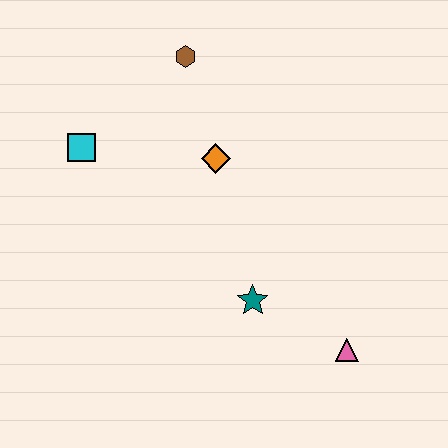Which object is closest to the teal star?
The pink triangle is closest to the teal star.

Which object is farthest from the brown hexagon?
The pink triangle is farthest from the brown hexagon.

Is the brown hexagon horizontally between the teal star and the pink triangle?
No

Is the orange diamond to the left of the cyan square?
No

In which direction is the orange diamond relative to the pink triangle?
The orange diamond is above the pink triangle.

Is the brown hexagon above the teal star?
Yes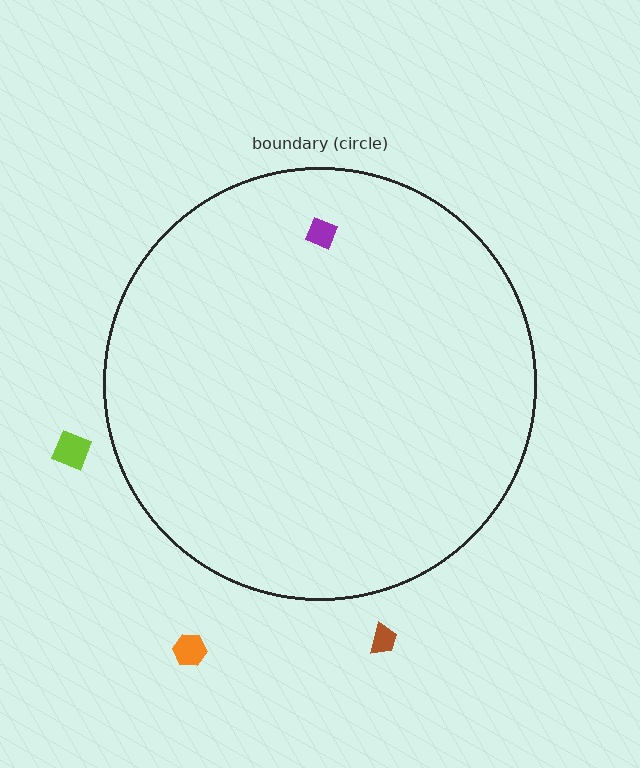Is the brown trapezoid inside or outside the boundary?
Outside.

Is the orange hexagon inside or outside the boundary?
Outside.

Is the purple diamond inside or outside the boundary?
Inside.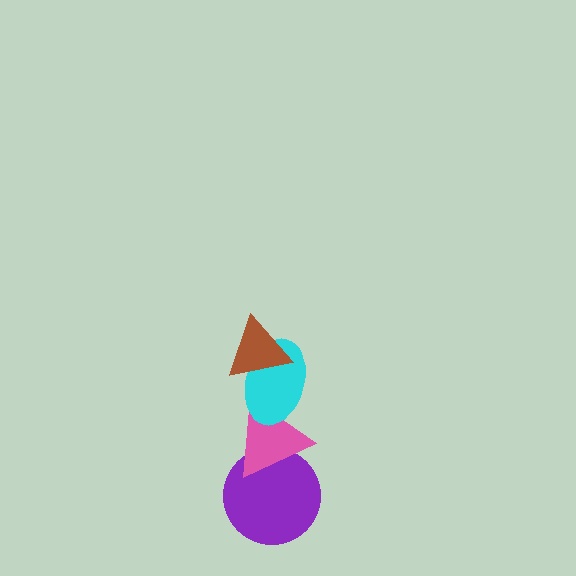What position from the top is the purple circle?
The purple circle is 4th from the top.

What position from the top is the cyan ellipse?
The cyan ellipse is 2nd from the top.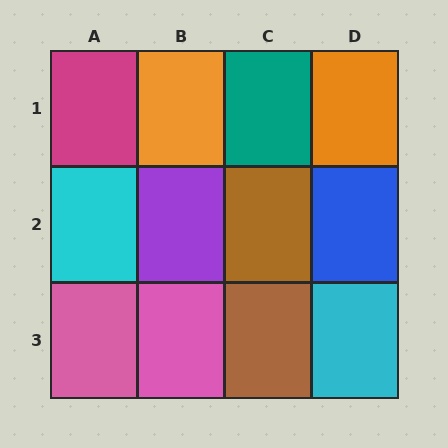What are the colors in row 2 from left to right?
Cyan, purple, brown, blue.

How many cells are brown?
2 cells are brown.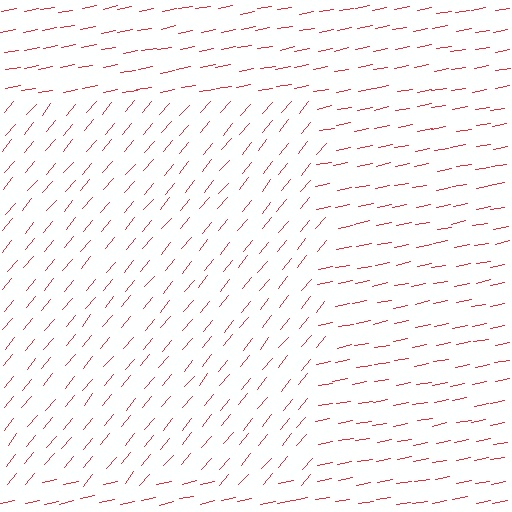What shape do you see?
I see a rectangle.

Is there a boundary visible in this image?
Yes, there is a texture boundary formed by a change in line orientation.